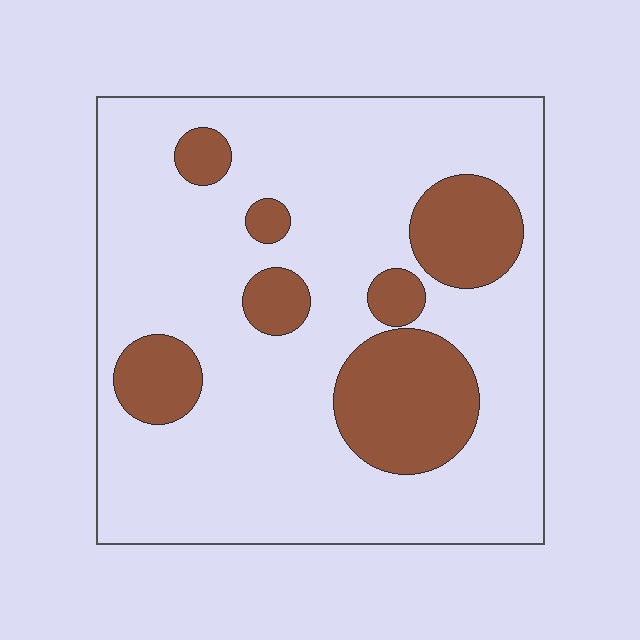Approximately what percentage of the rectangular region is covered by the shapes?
Approximately 20%.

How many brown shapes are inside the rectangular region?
7.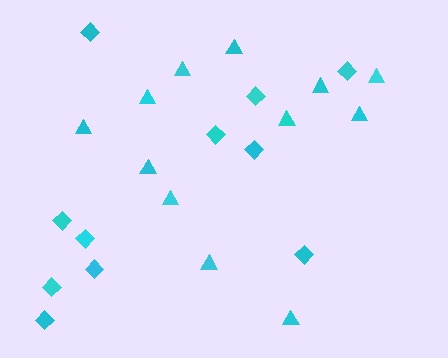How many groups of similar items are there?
There are 2 groups: one group of triangles (12) and one group of diamonds (11).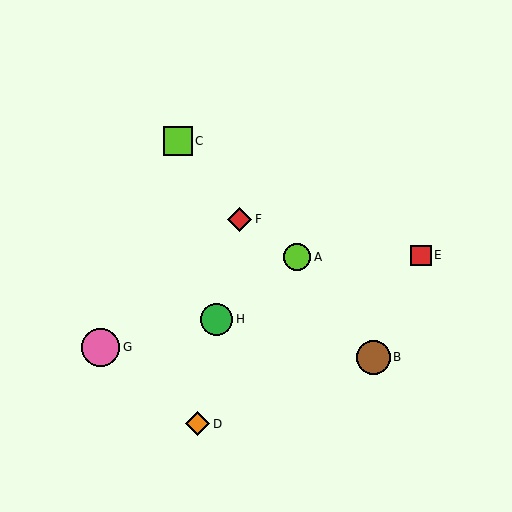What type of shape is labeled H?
Shape H is a green circle.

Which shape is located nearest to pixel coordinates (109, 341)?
The pink circle (labeled G) at (101, 347) is nearest to that location.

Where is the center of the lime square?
The center of the lime square is at (178, 141).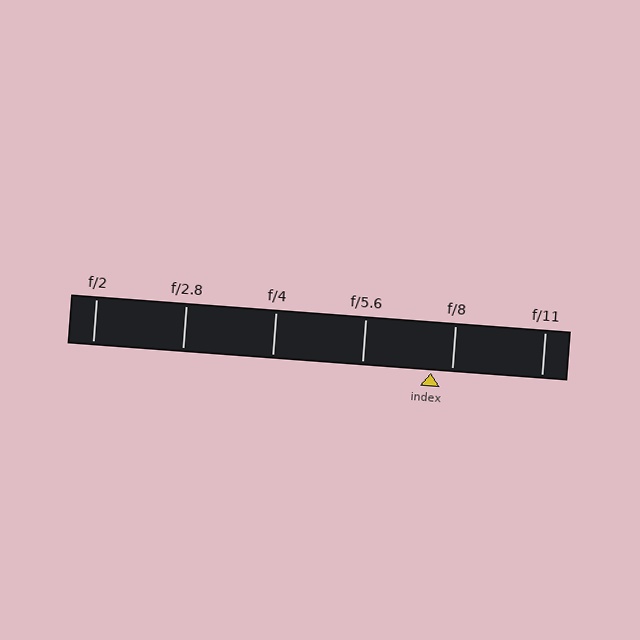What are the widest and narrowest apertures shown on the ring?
The widest aperture shown is f/2 and the narrowest is f/11.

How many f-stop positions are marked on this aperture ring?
There are 6 f-stop positions marked.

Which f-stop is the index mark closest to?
The index mark is closest to f/8.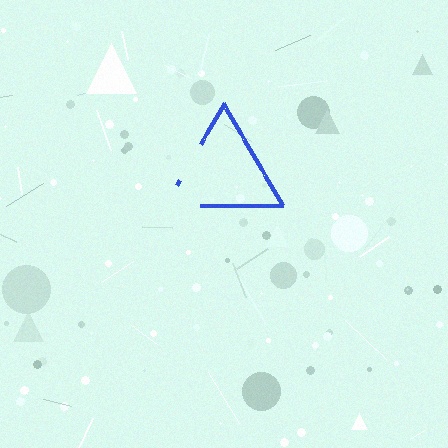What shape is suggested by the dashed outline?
The dashed outline suggests a triangle.